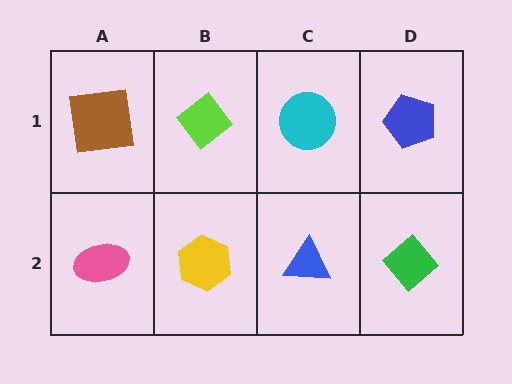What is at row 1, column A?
A brown square.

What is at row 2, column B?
A yellow hexagon.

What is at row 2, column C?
A blue triangle.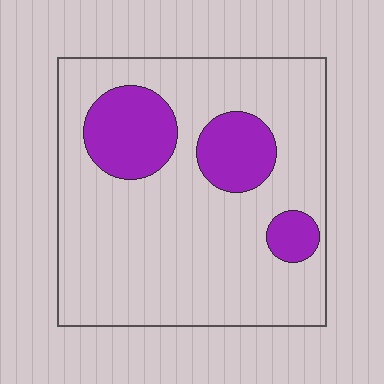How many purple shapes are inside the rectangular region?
3.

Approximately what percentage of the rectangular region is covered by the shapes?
Approximately 20%.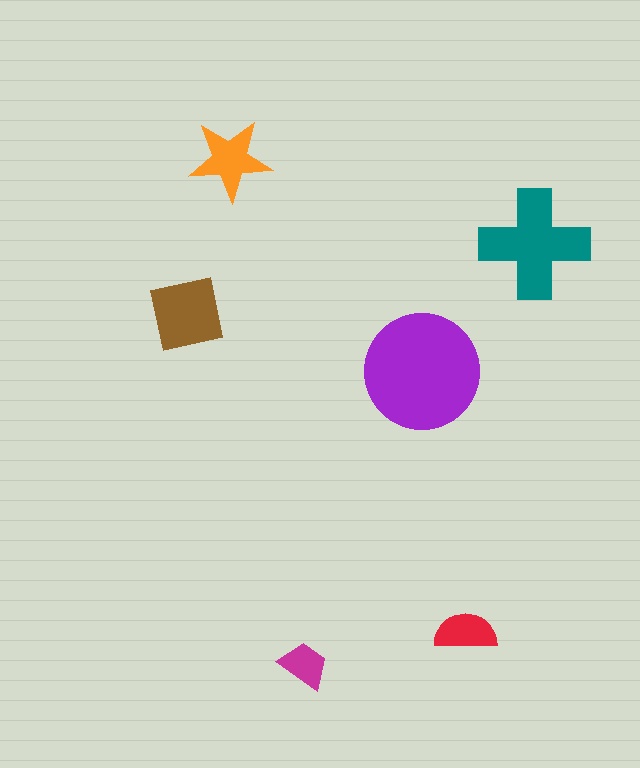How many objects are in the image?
There are 6 objects in the image.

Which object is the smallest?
The magenta trapezoid.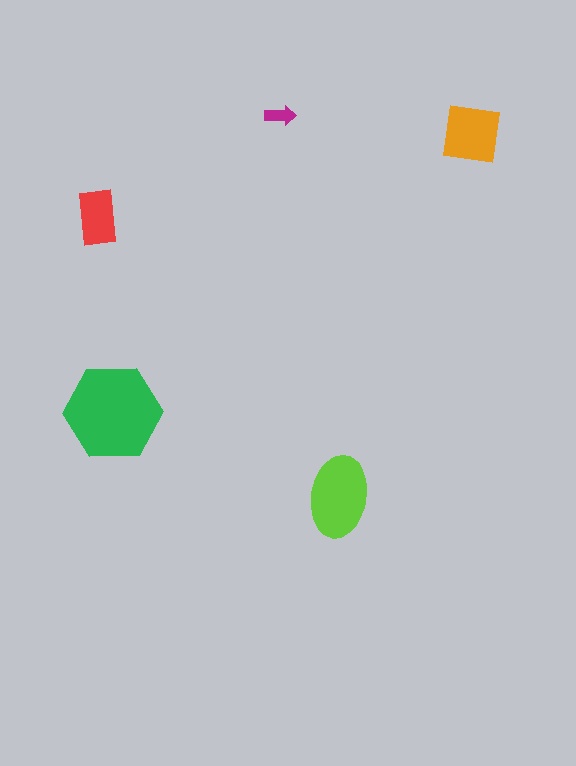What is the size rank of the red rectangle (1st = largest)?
4th.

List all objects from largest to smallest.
The green hexagon, the lime ellipse, the orange square, the red rectangle, the magenta arrow.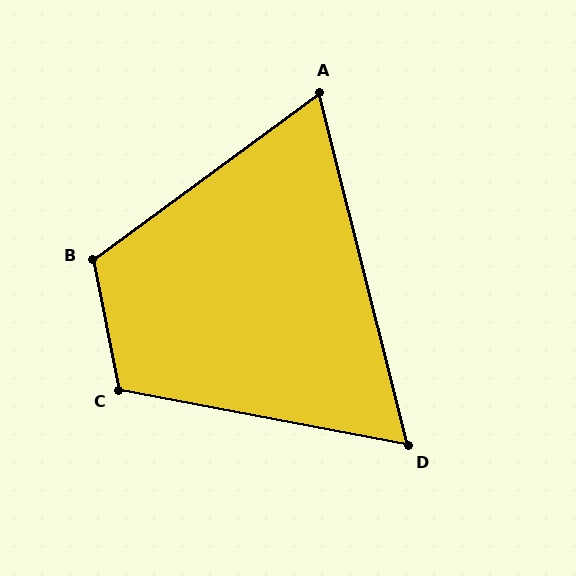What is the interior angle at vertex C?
Approximately 112 degrees (obtuse).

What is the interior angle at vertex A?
Approximately 68 degrees (acute).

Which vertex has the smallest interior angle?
D, at approximately 65 degrees.